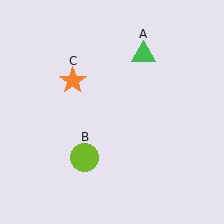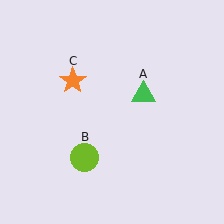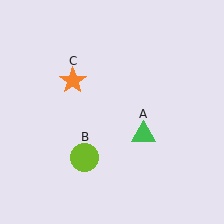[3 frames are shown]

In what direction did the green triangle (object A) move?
The green triangle (object A) moved down.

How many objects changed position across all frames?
1 object changed position: green triangle (object A).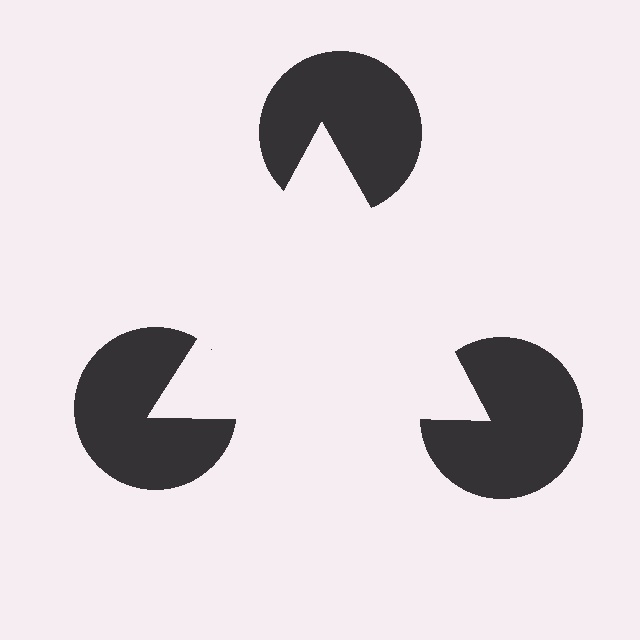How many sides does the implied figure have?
3 sides.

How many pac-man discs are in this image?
There are 3 — one at each vertex of the illusory triangle.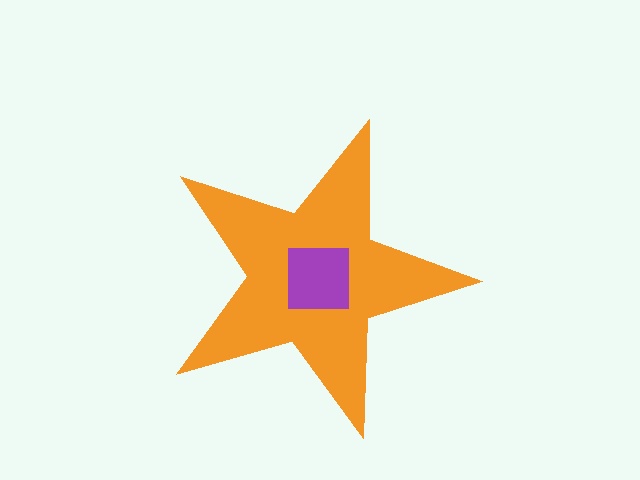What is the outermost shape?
The orange star.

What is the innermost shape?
The purple square.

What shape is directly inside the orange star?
The purple square.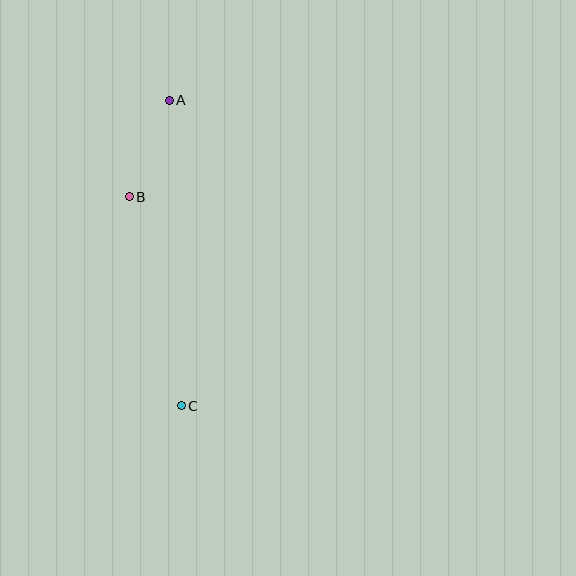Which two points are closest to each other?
Points A and B are closest to each other.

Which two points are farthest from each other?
Points A and C are farthest from each other.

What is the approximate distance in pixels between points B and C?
The distance between B and C is approximately 215 pixels.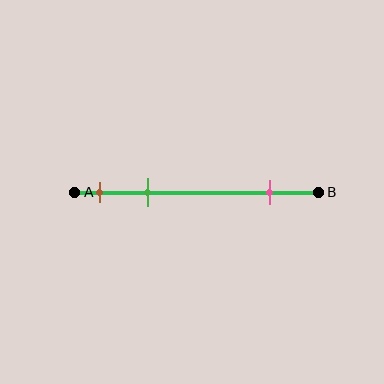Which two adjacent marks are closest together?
The brown and green marks are the closest adjacent pair.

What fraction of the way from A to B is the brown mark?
The brown mark is approximately 10% (0.1) of the way from A to B.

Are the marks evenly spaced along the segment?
No, the marks are not evenly spaced.